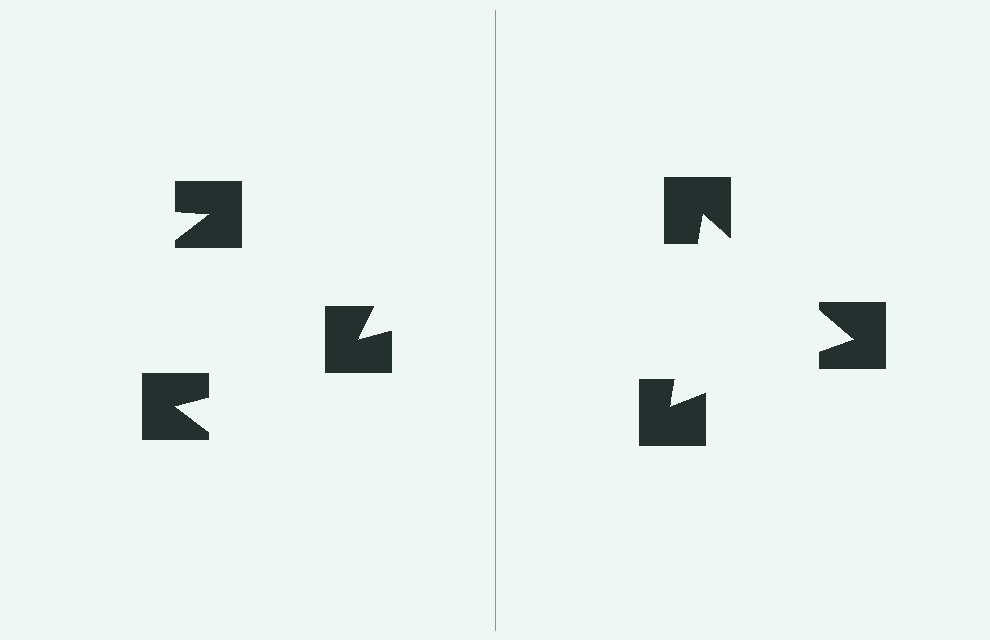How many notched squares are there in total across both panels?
6 — 3 on each side.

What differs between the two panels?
The notched squares are positioned identically on both sides; only the wedge orientations differ. On the right they align to a triangle; on the left they are misaligned.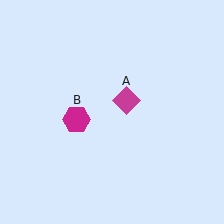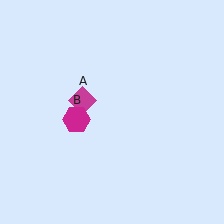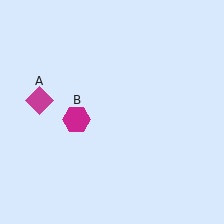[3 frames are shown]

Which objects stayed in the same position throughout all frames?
Magenta hexagon (object B) remained stationary.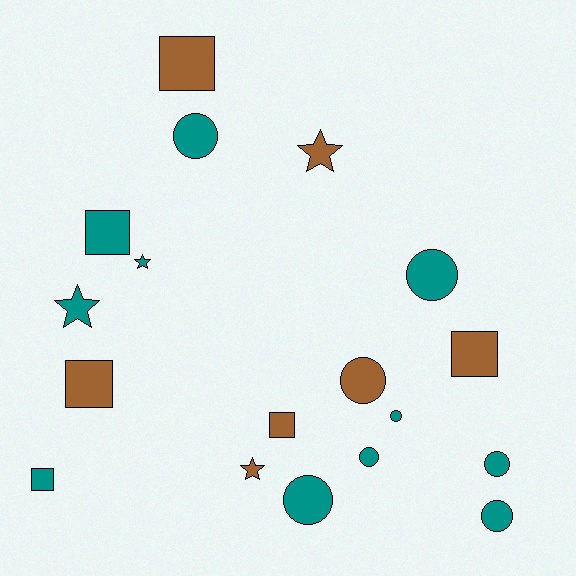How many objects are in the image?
There are 18 objects.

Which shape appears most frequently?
Circle, with 8 objects.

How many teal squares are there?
There are 2 teal squares.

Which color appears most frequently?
Teal, with 11 objects.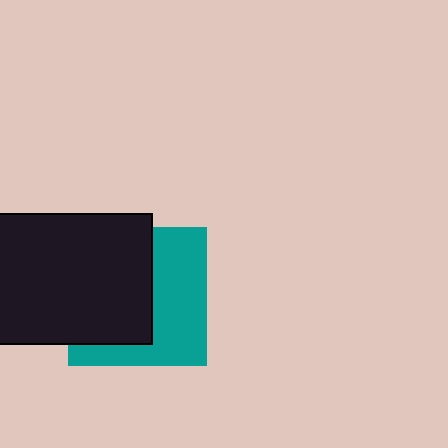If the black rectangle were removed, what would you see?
You would see the complete teal square.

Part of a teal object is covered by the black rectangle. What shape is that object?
It is a square.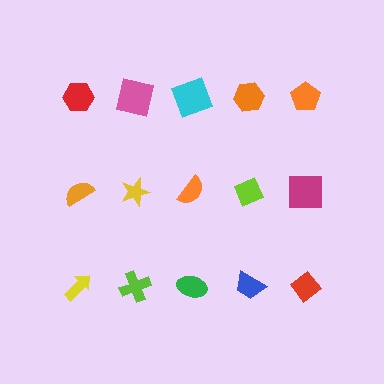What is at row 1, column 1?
A red hexagon.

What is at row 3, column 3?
A green ellipse.